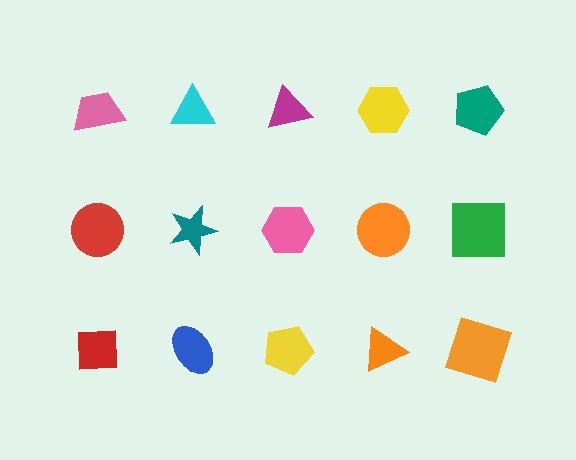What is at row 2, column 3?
A pink hexagon.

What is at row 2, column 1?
A red circle.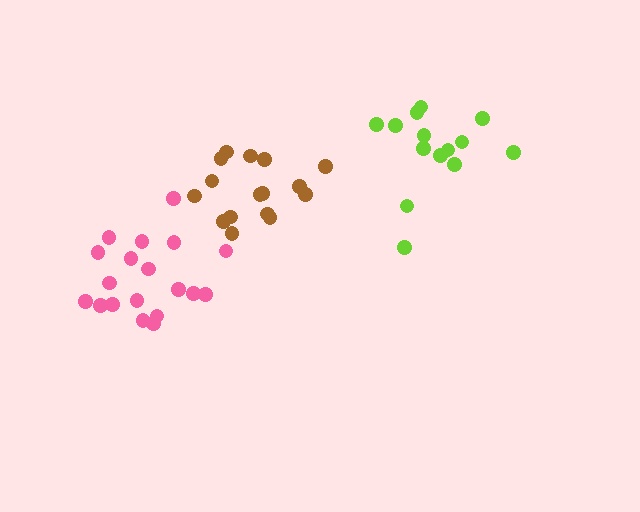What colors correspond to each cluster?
The clusters are colored: brown, pink, lime.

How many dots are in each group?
Group 1: 16 dots, Group 2: 19 dots, Group 3: 14 dots (49 total).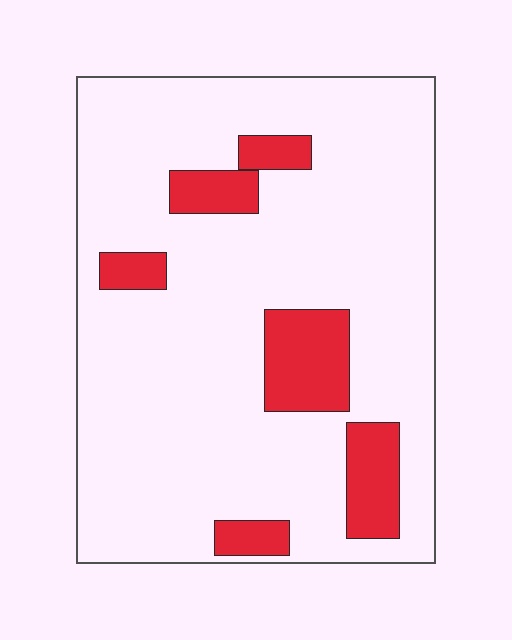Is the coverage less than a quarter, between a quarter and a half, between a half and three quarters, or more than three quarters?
Less than a quarter.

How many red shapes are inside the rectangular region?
6.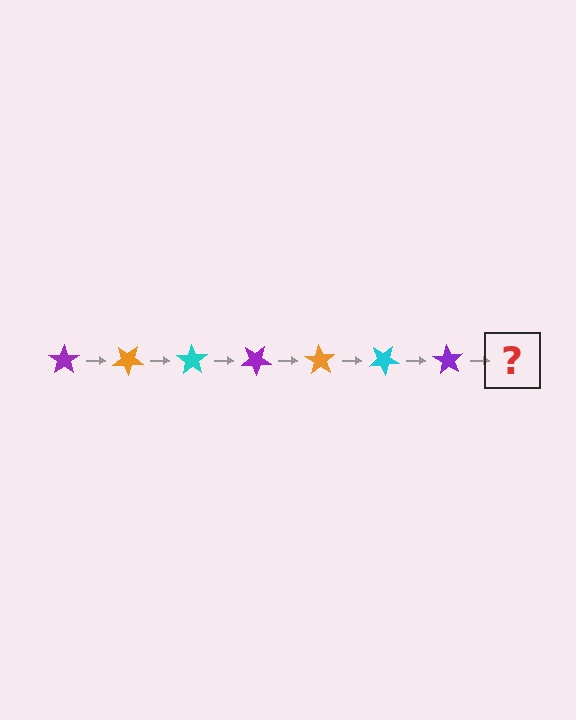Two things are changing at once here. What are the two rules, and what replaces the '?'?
The two rules are that it rotates 35 degrees each step and the color cycles through purple, orange, and cyan. The '?' should be an orange star, rotated 245 degrees from the start.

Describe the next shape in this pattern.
It should be an orange star, rotated 245 degrees from the start.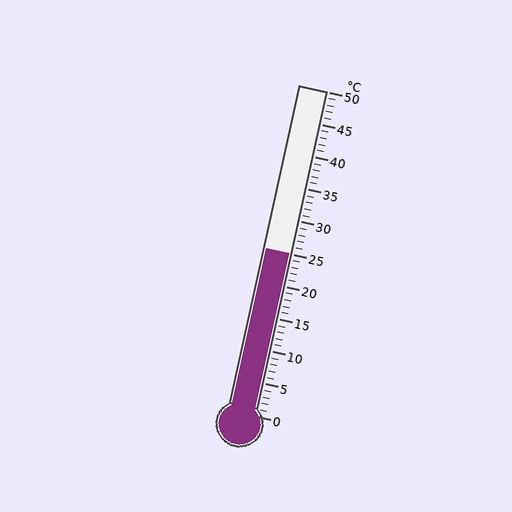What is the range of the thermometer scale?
The thermometer scale ranges from 0°C to 50°C.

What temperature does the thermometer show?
The thermometer shows approximately 25°C.